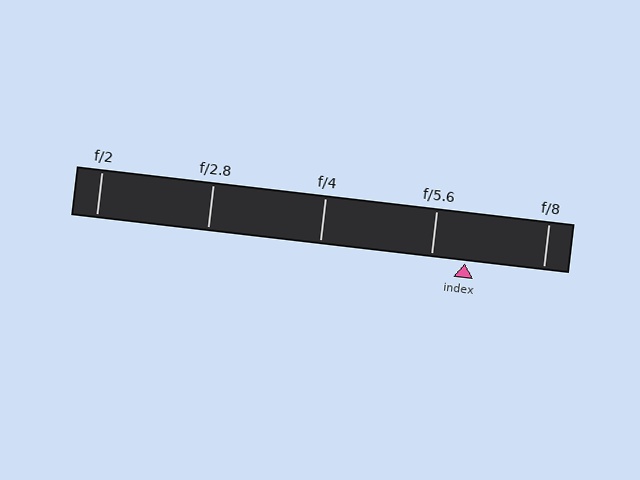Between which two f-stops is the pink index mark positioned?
The index mark is between f/5.6 and f/8.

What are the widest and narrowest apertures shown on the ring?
The widest aperture shown is f/2 and the narrowest is f/8.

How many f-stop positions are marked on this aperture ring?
There are 5 f-stop positions marked.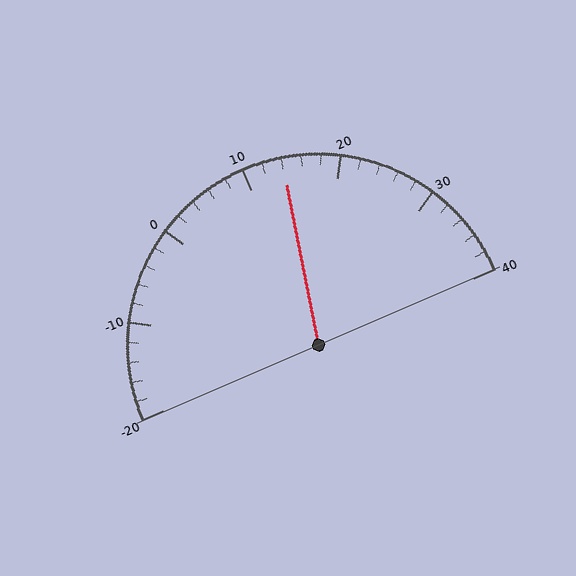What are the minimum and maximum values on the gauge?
The gauge ranges from -20 to 40.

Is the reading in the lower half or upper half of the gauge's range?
The reading is in the upper half of the range (-20 to 40).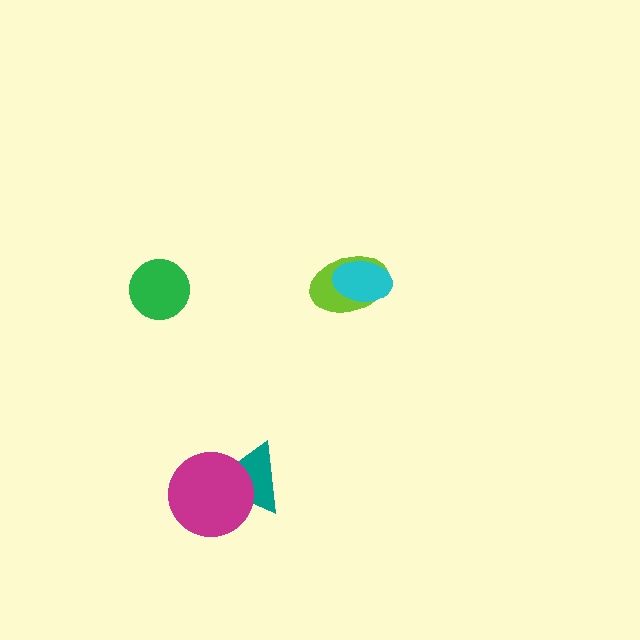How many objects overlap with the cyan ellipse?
1 object overlaps with the cyan ellipse.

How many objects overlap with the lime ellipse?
1 object overlaps with the lime ellipse.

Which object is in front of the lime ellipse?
The cyan ellipse is in front of the lime ellipse.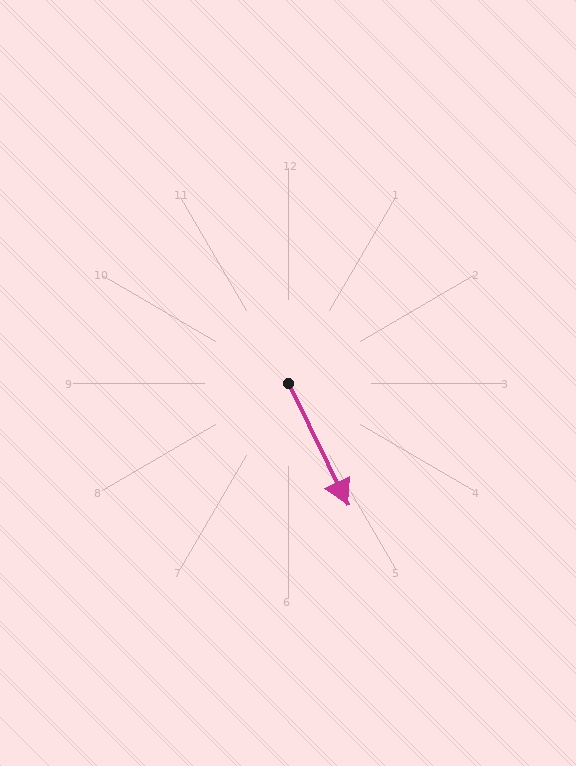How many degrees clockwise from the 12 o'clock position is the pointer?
Approximately 154 degrees.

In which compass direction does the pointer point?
Southeast.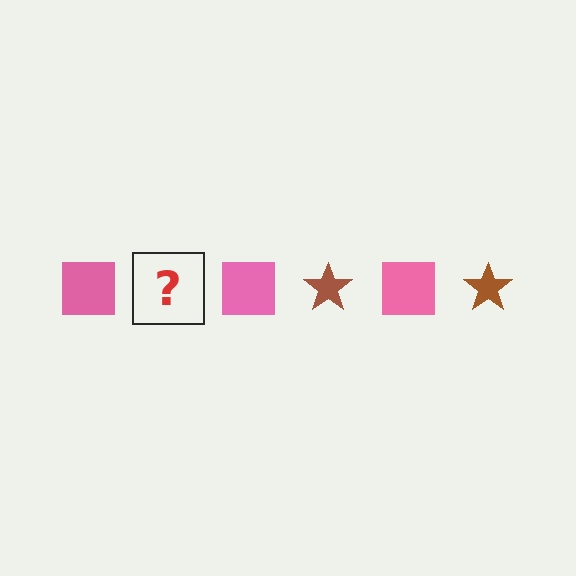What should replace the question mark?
The question mark should be replaced with a brown star.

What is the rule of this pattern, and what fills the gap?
The rule is that the pattern alternates between pink square and brown star. The gap should be filled with a brown star.